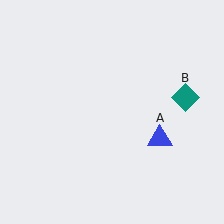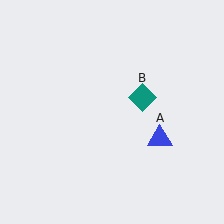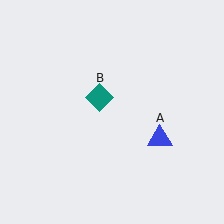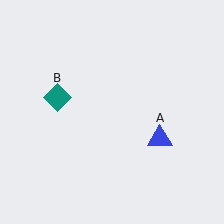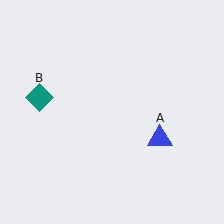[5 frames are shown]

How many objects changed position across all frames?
1 object changed position: teal diamond (object B).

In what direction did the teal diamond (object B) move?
The teal diamond (object B) moved left.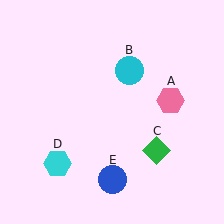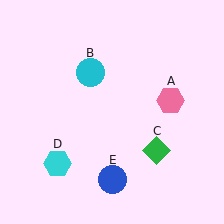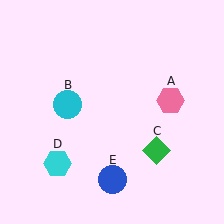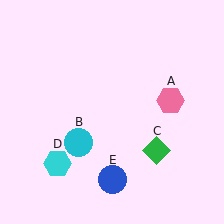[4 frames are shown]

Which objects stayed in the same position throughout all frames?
Pink hexagon (object A) and green diamond (object C) and cyan hexagon (object D) and blue circle (object E) remained stationary.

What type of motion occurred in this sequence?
The cyan circle (object B) rotated counterclockwise around the center of the scene.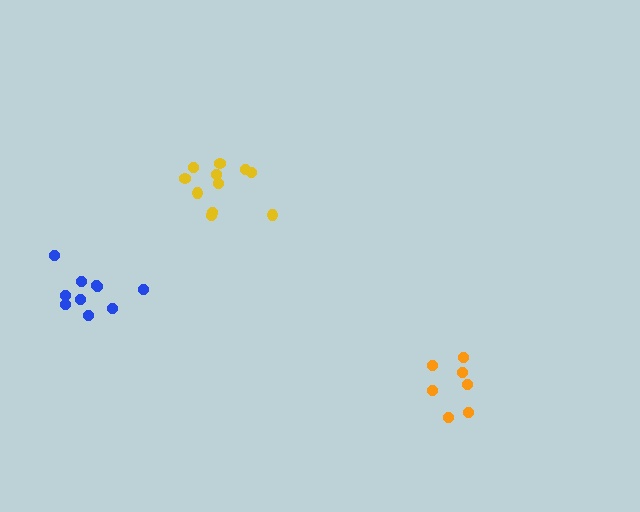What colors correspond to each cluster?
The clusters are colored: yellow, blue, orange.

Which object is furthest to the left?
The blue cluster is leftmost.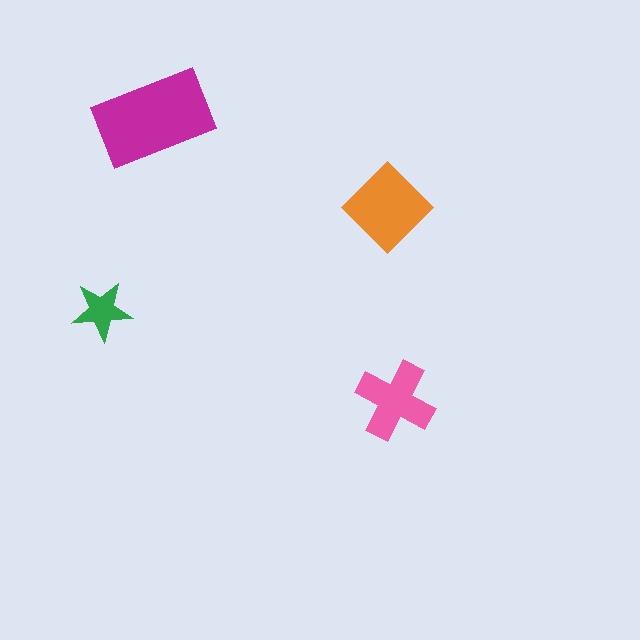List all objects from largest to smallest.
The magenta rectangle, the orange diamond, the pink cross, the green star.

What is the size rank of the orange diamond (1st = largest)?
2nd.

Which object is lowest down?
The pink cross is bottommost.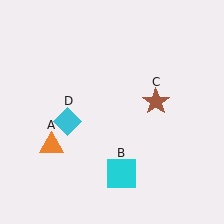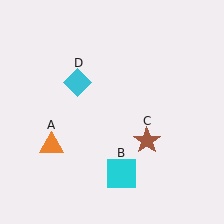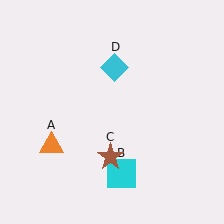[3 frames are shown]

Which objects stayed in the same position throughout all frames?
Orange triangle (object A) and cyan square (object B) remained stationary.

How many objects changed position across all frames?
2 objects changed position: brown star (object C), cyan diamond (object D).